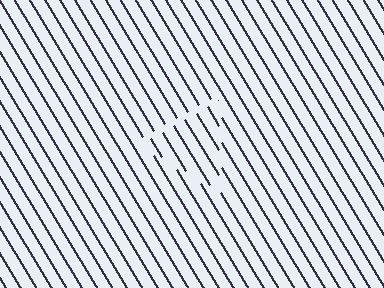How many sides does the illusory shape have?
3 sides — the line-ends trace a triangle.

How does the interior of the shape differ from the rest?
The interior of the shape contains the same grating, shifted by half a period — the contour is defined by the phase discontinuity where line-ends from the inner and outer gratings abut.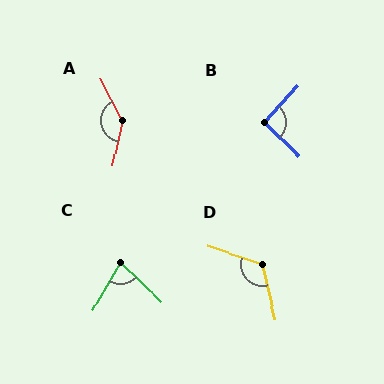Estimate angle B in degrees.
Approximately 91 degrees.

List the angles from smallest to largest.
C (76°), B (91°), D (121°), A (141°).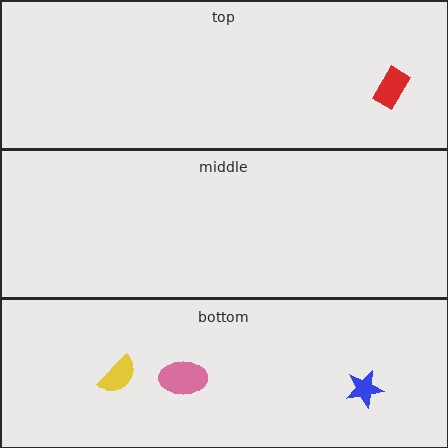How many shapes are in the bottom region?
3.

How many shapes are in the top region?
1.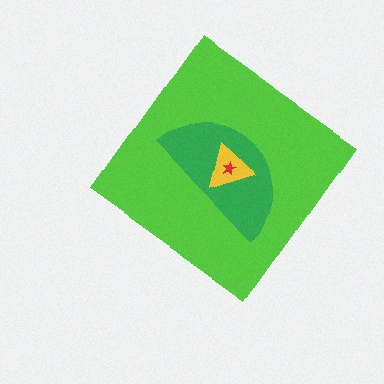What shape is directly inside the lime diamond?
The green semicircle.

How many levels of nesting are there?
4.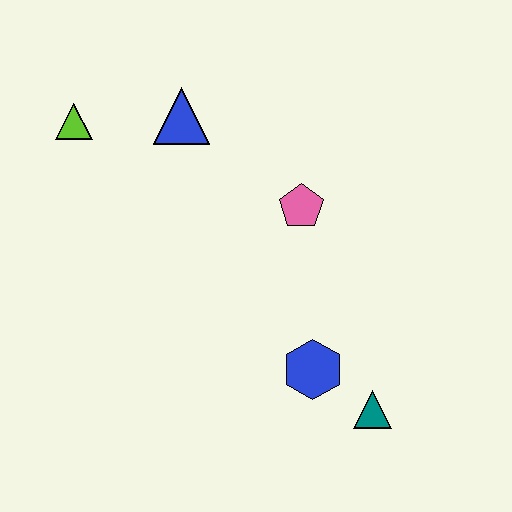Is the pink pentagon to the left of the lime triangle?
No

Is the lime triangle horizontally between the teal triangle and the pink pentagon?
No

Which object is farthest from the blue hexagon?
The lime triangle is farthest from the blue hexagon.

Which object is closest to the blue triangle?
The lime triangle is closest to the blue triangle.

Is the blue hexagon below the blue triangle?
Yes